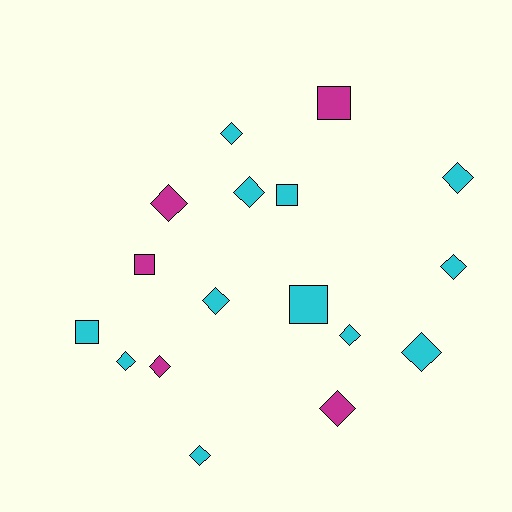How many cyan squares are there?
There are 3 cyan squares.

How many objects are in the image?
There are 17 objects.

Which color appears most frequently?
Cyan, with 12 objects.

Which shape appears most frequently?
Diamond, with 12 objects.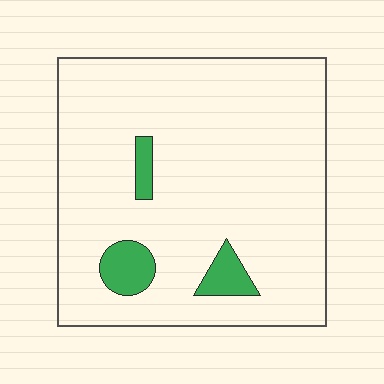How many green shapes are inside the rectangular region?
3.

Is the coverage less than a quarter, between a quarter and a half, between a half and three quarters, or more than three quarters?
Less than a quarter.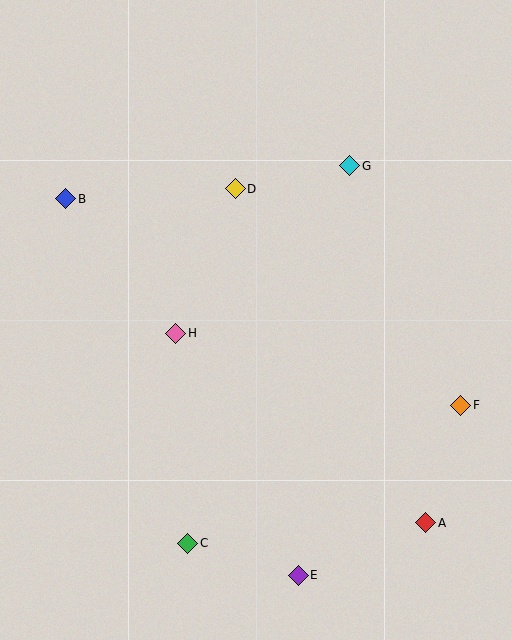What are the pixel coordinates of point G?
Point G is at (350, 166).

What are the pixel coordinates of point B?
Point B is at (66, 199).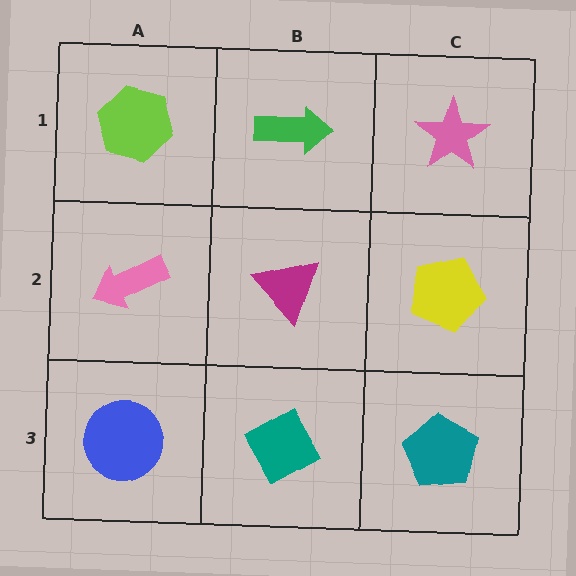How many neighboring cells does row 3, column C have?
2.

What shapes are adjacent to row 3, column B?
A magenta triangle (row 2, column B), a blue circle (row 3, column A), a teal pentagon (row 3, column C).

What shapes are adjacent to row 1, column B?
A magenta triangle (row 2, column B), a lime hexagon (row 1, column A), a pink star (row 1, column C).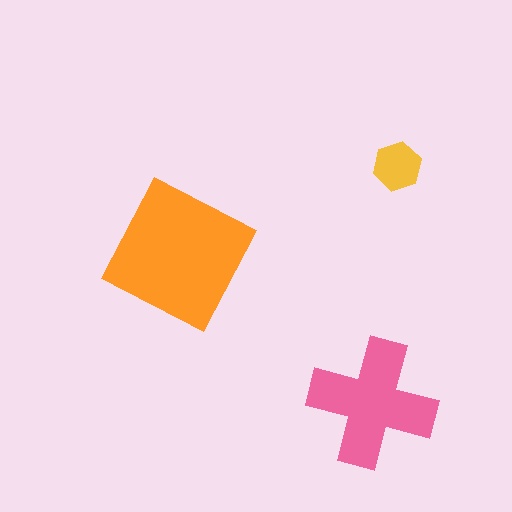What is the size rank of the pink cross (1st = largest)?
2nd.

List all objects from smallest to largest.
The yellow hexagon, the pink cross, the orange square.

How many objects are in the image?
There are 3 objects in the image.